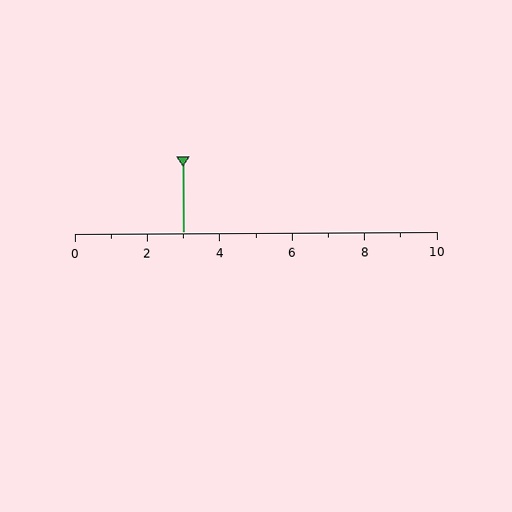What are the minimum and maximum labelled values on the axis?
The axis runs from 0 to 10.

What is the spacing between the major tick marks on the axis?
The major ticks are spaced 2 apart.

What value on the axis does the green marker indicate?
The marker indicates approximately 3.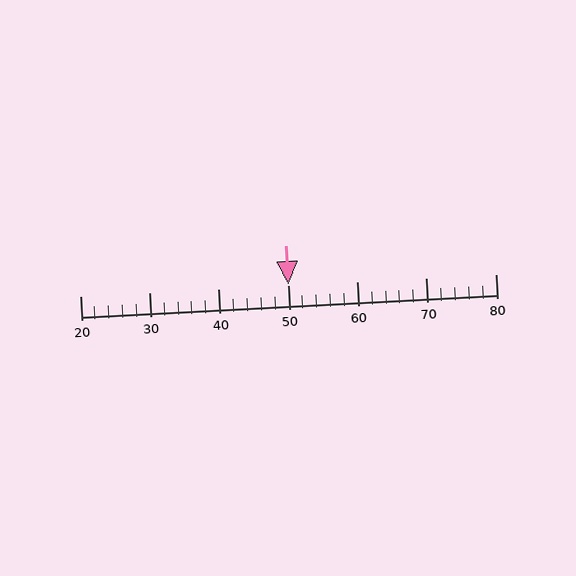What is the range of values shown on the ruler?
The ruler shows values from 20 to 80.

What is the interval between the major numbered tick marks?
The major tick marks are spaced 10 units apart.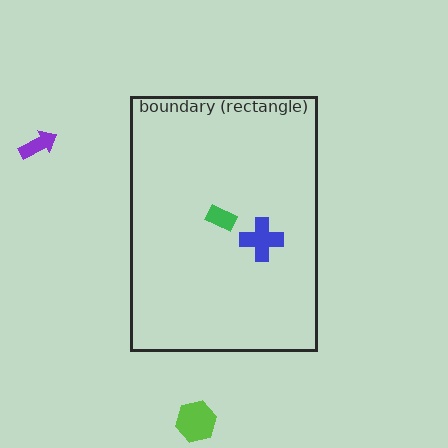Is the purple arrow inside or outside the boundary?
Outside.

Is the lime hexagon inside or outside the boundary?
Outside.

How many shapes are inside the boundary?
2 inside, 2 outside.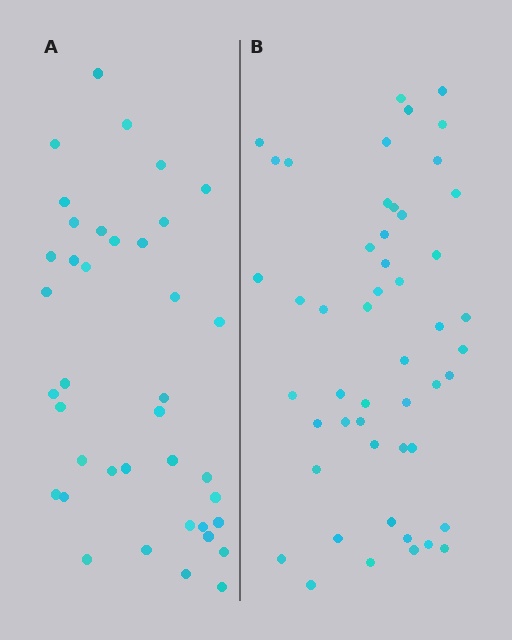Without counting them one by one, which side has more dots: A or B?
Region B (the right region) has more dots.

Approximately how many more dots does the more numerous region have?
Region B has roughly 12 or so more dots than region A.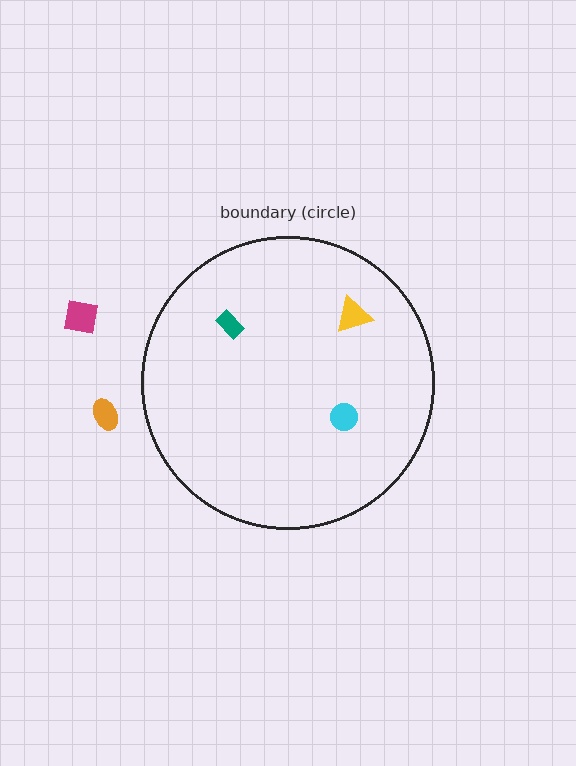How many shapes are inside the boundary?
3 inside, 2 outside.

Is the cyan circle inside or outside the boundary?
Inside.